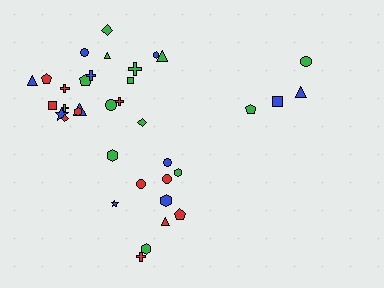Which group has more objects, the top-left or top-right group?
The top-left group.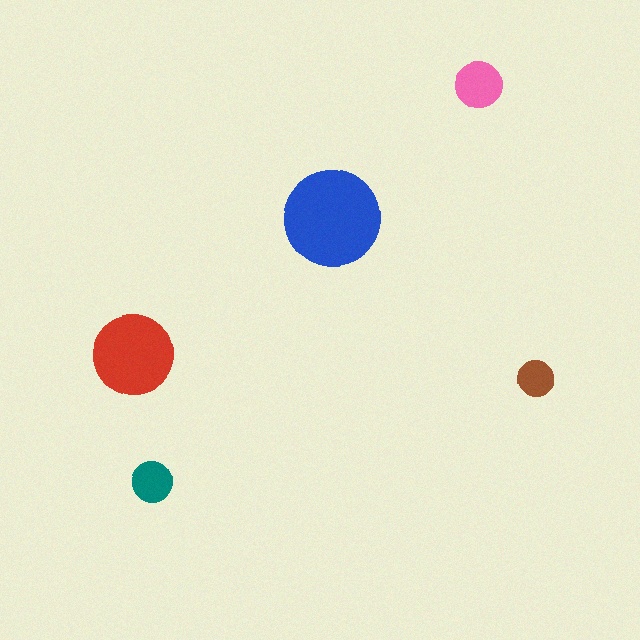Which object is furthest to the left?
The red circle is leftmost.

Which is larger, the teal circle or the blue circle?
The blue one.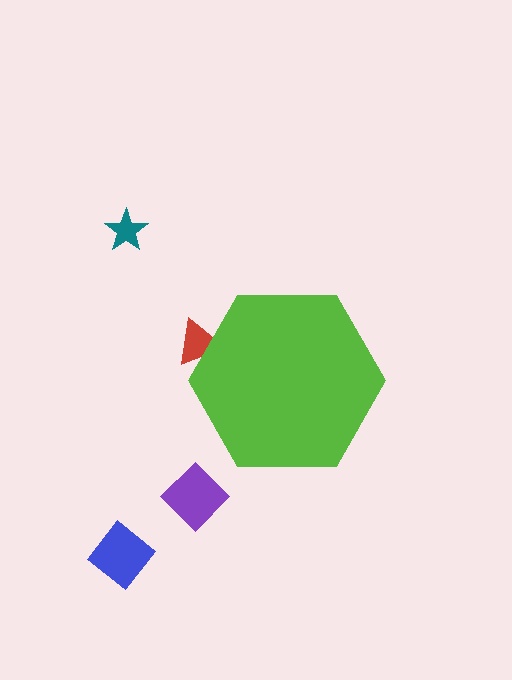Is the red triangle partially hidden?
Yes, the red triangle is partially hidden behind the lime hexagon.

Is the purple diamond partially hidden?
No, the purple diamond is fully visible.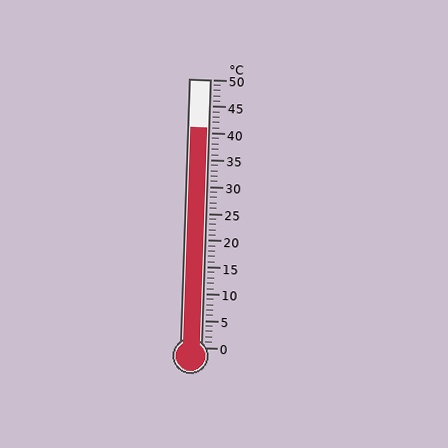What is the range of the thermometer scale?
The thermometer scale ranges from 0°C to 50°C.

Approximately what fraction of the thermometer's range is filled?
The thermometer is filled to approximately 80% of its range.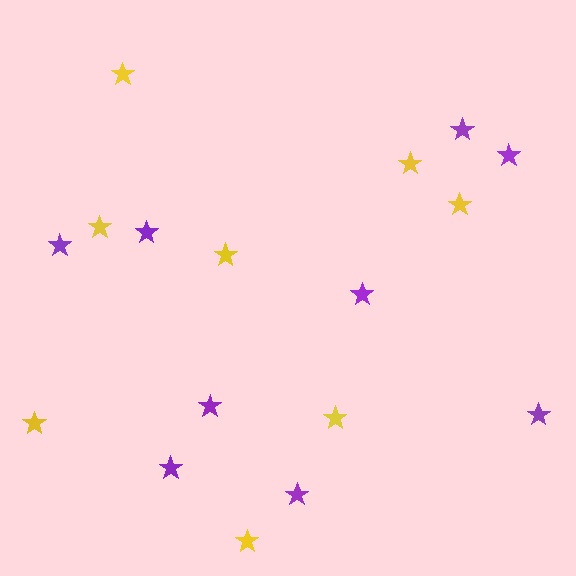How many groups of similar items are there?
There are 2 groups: one group of yellow stars (8) and one group of purple stars (9).